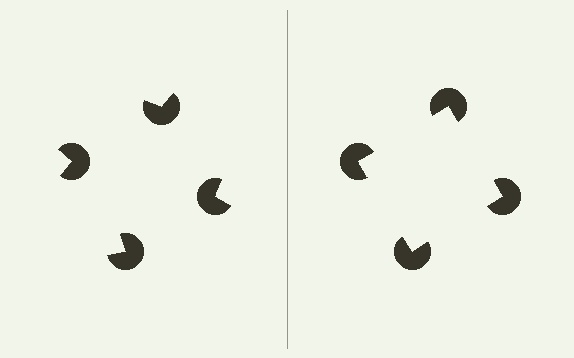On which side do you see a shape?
An illusory square appears on the right side. On the left side the wedge cuts are rotated, so no coherent shape forms.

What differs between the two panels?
The pac-man discs are positioned identically on both sides; only the wedge orientations differ. On the right they align to a square; on the left they are misaligned.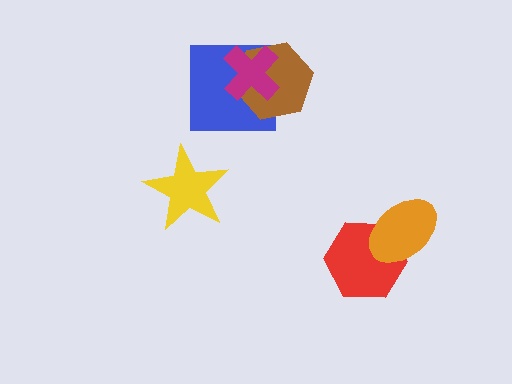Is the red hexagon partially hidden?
Yes, it is partially covered by another shape.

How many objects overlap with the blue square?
2 objects overlap with the blue square.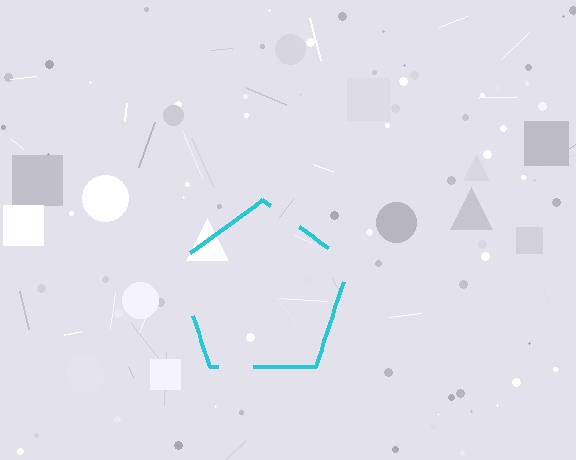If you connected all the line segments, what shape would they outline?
They would outline a pentagon.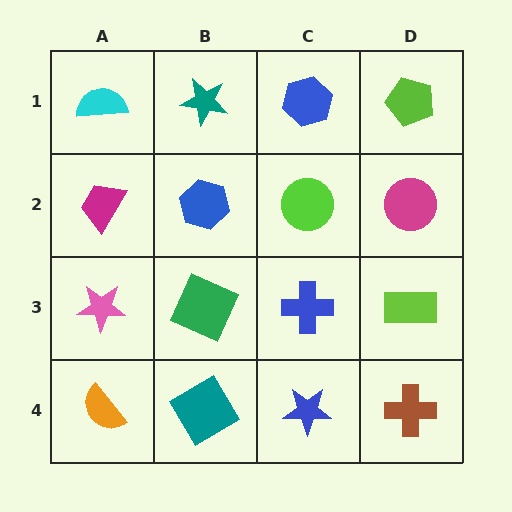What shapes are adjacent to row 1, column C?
A lime circle (row 2, column C), a teal star (row 1, column B), a lime pentagon (row 1, column D).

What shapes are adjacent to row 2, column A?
A cyan semicircle (row 1, column A), a pink star (row 3, column A), a blue hexagon (row 2, column B).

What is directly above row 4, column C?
A blue cross.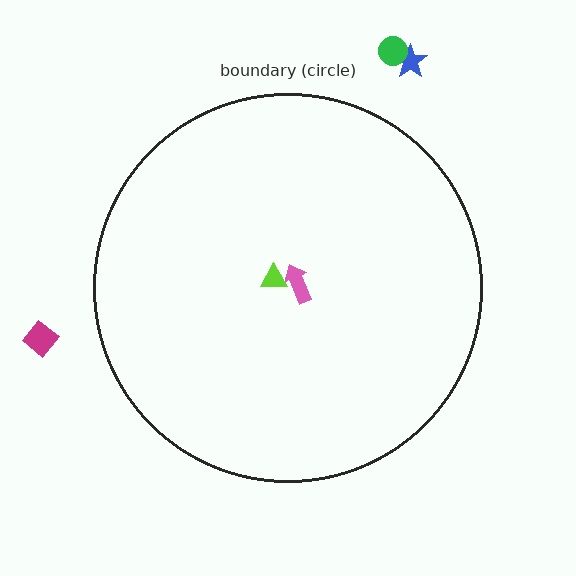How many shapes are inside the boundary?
2 inside, 3 outside.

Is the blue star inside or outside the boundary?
Outside.